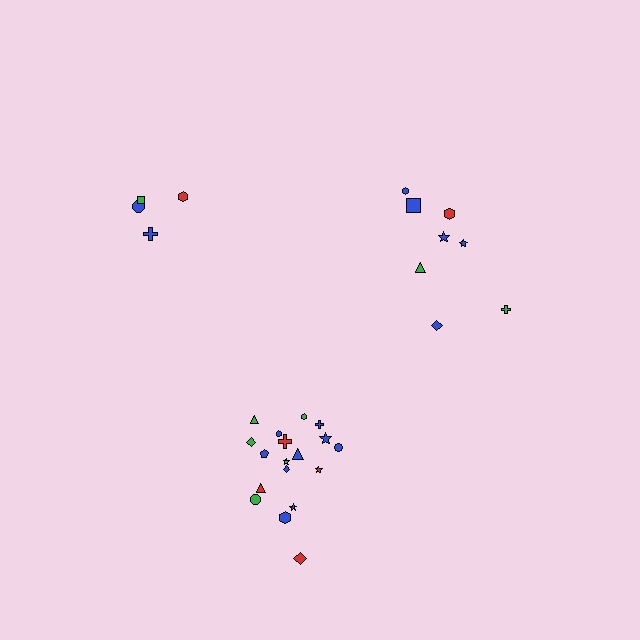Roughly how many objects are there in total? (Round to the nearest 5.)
Roughly 30 objects in total.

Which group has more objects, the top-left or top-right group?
The top-right group.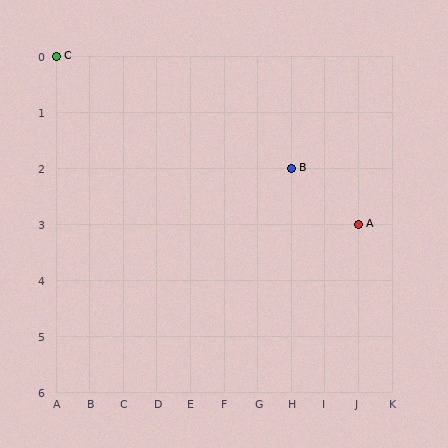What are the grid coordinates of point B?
Point B is at grid coordinates (H, 2).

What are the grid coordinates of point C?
Point C is at grid coordinates (A, 0).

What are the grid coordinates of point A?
Point A is at grid coordinates (J, 3).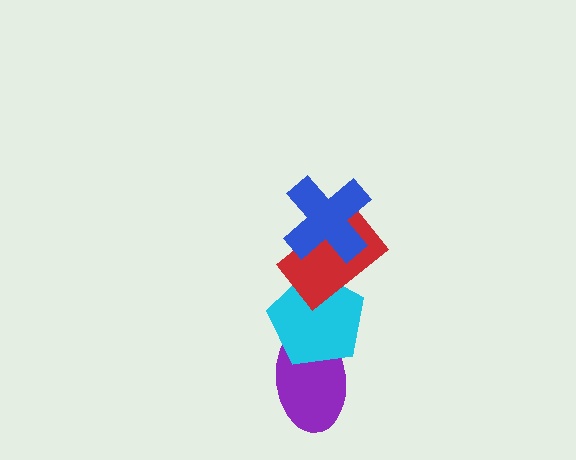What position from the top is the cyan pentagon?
The cyan pentagon is 3rd from the top.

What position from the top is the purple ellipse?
The purple ellipse is 4th from the top.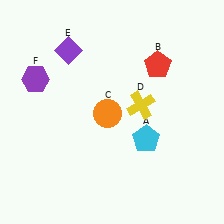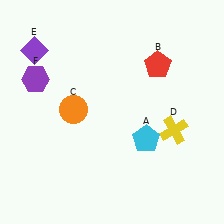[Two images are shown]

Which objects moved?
The objects that moved are: the orange circle (C), the yellow cross (D), the purple diamond (E).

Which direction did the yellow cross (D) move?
The yellow cross (D) moved right.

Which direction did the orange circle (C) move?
The orange circle (C) moved left.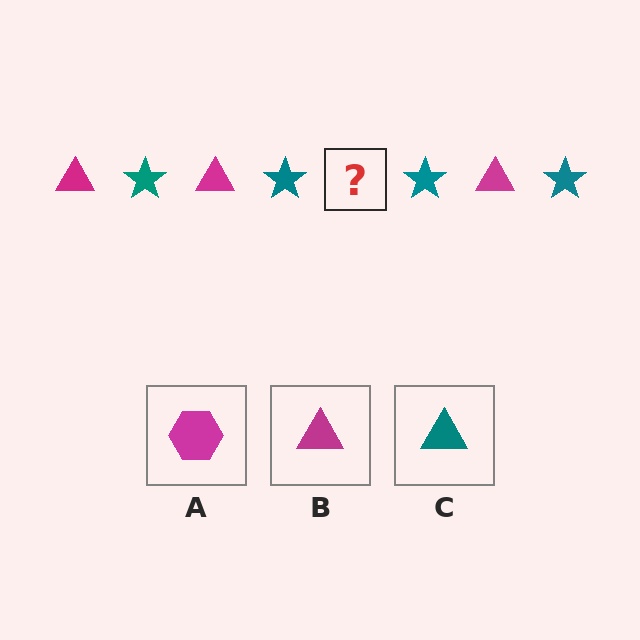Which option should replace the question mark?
Option B.